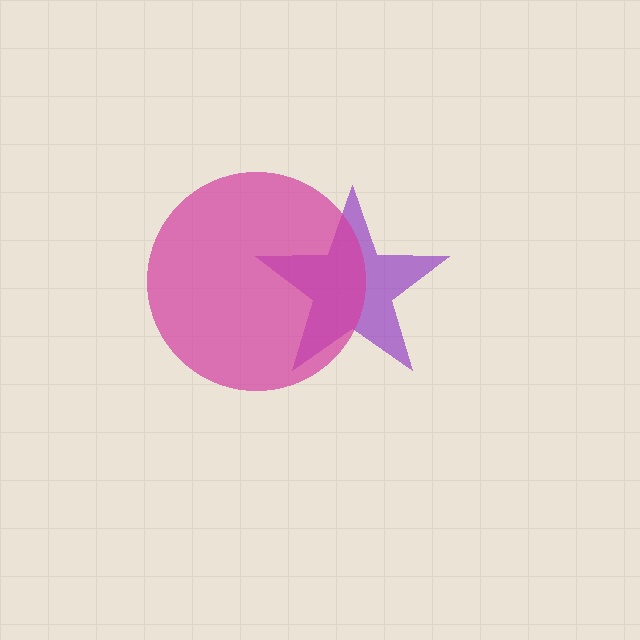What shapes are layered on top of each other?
The layered shapes are: a purple star, a magenta circle.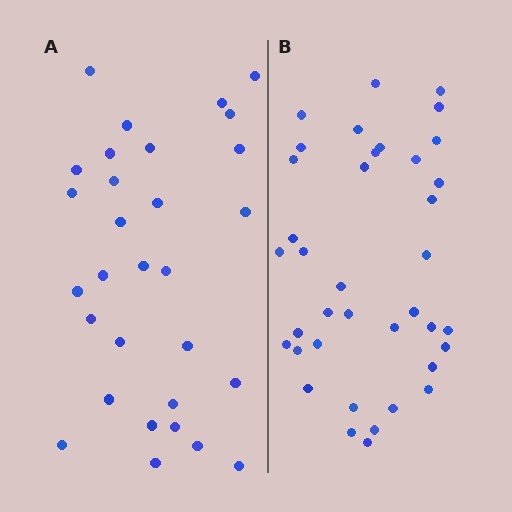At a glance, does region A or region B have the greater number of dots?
Region B (the right region) has more dots.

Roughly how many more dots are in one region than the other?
Region B has roughly 8 or so more dots than region A.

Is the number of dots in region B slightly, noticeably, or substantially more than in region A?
Region B has noticeably more, but not dramatically so. The ratio is roughly 1.3 to 1.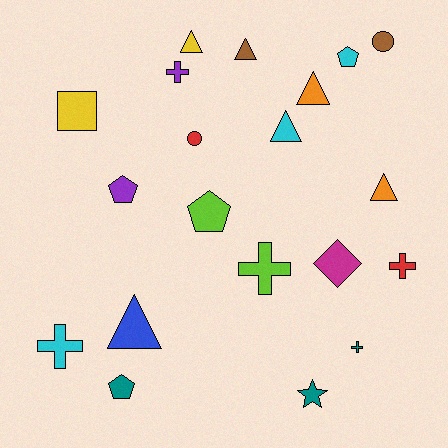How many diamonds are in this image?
There is 1 diamond.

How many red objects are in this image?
There are 2 red objects.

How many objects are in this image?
There are 20 objects.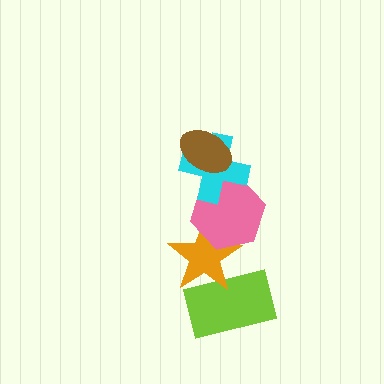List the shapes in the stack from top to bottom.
From top to bottom: the brown ellipse, the cyan cross, the pink hexagon, the orange star, the lime rectangle.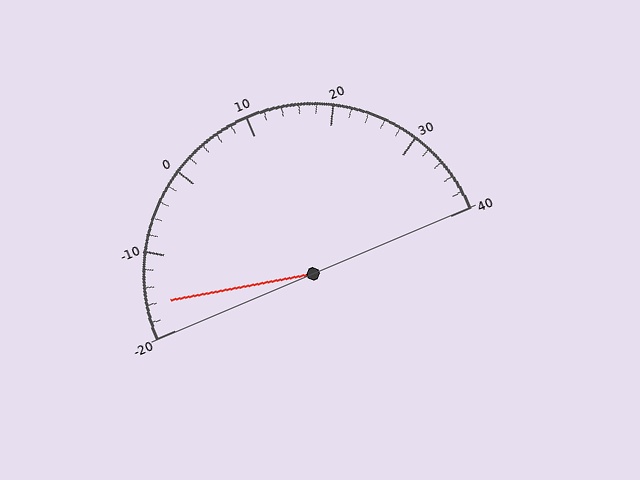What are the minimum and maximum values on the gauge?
The gauge ranges from -20 to 40.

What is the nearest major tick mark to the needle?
The nearest major tick mark is -20.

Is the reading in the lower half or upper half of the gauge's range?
The reading is in the lower half of the range (-20 to 40).